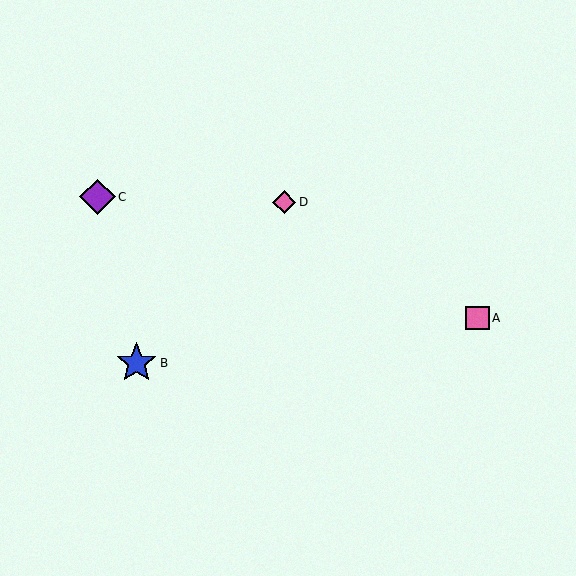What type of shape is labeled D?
Shape D is a pink diamond.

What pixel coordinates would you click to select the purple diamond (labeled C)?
Click at (98, 197) to select the purple diamond C.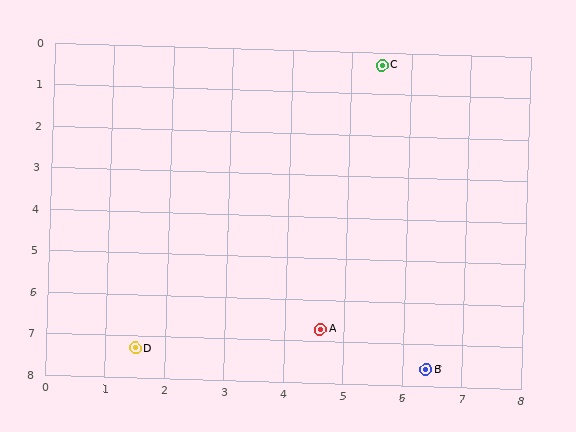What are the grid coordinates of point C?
Point C is at approximately (5.5, 0.3).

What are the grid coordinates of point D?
Point D is at approximately (1.5, 7.3).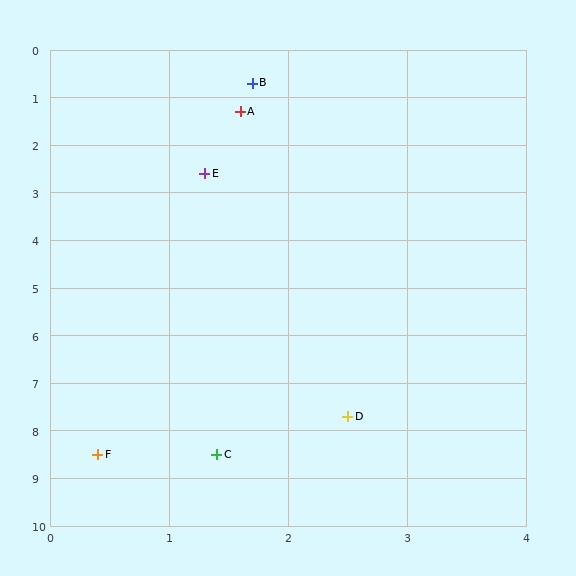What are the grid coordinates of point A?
Point A is at approximately (1.6, 1.3).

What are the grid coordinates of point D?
Point D is at approximately (2.5, 7.7).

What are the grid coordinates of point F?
Point F is at approximately (0.4, 8.5).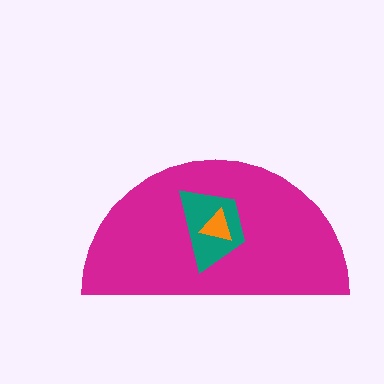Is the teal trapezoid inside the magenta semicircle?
Yes.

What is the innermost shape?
The orange triangle.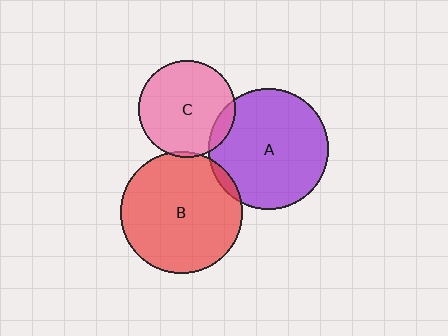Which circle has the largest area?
Circle B (red).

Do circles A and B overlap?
Yes.